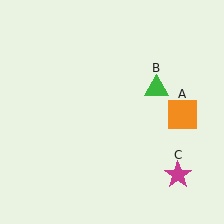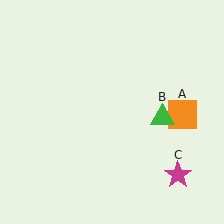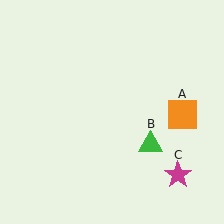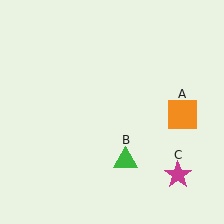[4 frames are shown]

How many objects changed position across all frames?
1 object changed position: green triangle (object B).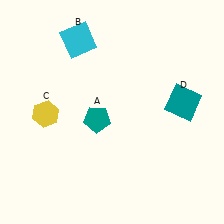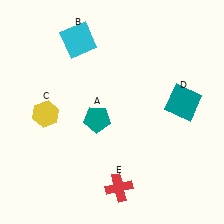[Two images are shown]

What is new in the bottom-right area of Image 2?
A red cross (E) was added in the bottom-right area of Image 2.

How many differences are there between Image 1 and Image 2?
There is 1 difference between the two images.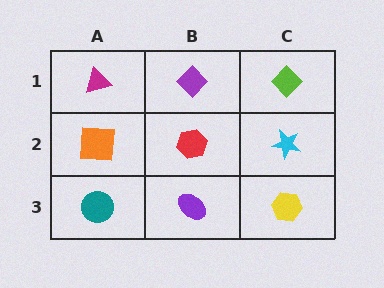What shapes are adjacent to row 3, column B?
A red hexagon (row 2, column B), a teal circle (row 3, column A), a yellow hexagon (row 3, column C).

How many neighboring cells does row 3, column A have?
2.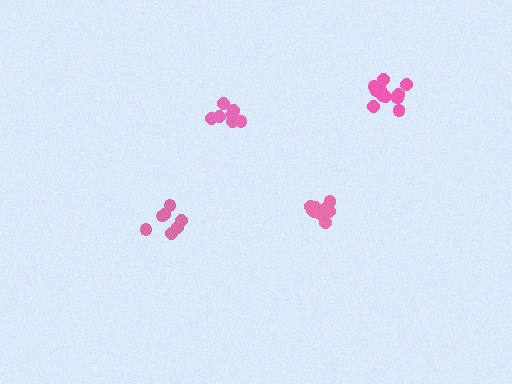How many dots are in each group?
Group 1: 7 dots, Group 2: 7 dots, Group 3: 10 dots, Group 4: 12 dots (36 total).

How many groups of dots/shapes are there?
There are 4 groups.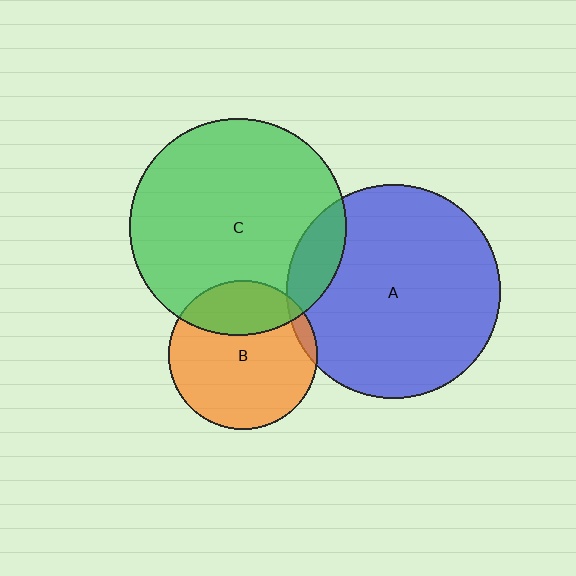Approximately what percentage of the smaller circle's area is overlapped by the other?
Approximately 10%.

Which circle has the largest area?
Circle C (green).